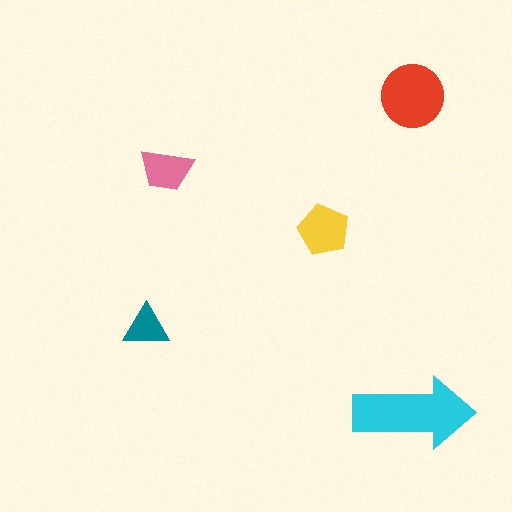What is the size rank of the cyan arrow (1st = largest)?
1st.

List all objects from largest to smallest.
The cyan arrow, the red circle, the yellow pentagon, the pink trapezoid, the teal triangle.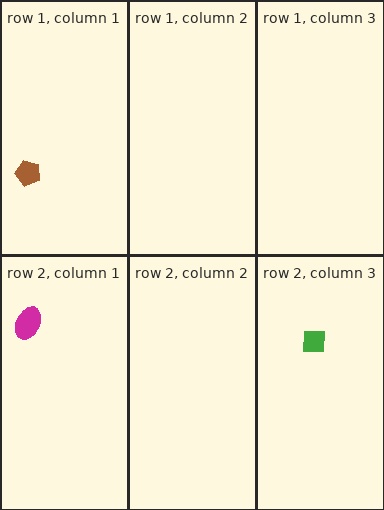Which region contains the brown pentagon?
The row 1, column 1 region.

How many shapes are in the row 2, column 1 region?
1.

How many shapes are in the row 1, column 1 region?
1.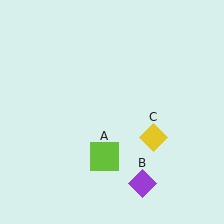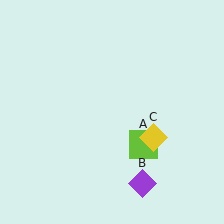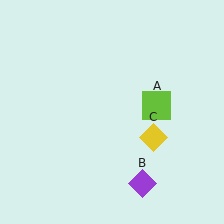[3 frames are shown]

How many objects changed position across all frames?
1 object changed position: lime square (object A).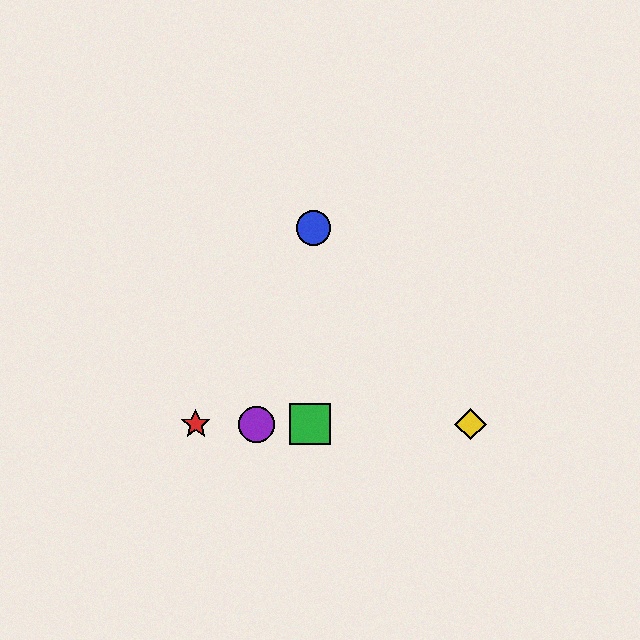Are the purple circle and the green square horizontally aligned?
Yes, both are at y≈424.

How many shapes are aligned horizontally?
4 shapes (the red star, the green square, the yellow diamond, the purple circle) are aligned horizontally.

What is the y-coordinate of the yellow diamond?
The yellow diamond is at y≈424.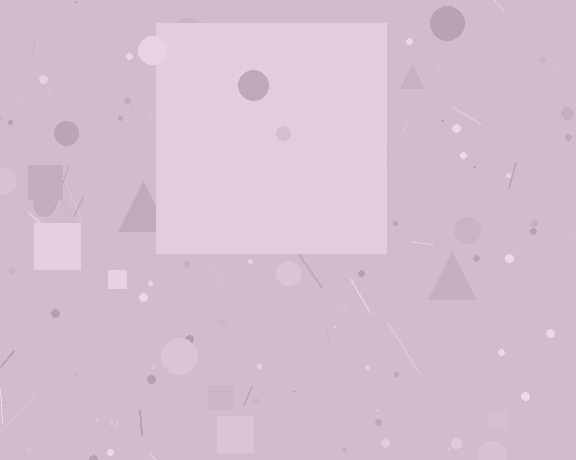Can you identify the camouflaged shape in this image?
The camouflaged shape is a square.